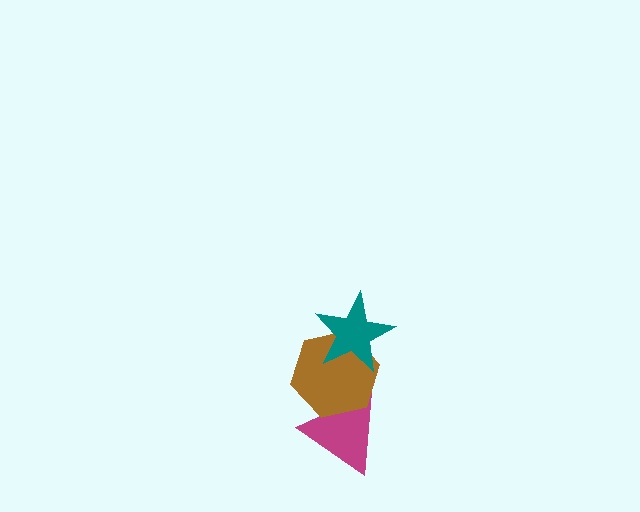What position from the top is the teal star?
The teal star is 1st from the top.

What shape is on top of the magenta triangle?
The brown hexagon is on top of the magenta triangle.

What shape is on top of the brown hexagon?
The teal star is on top of the brown hexagon.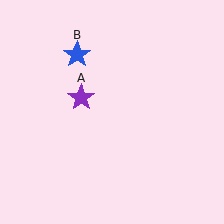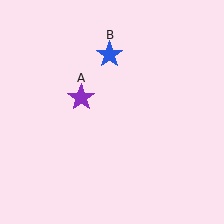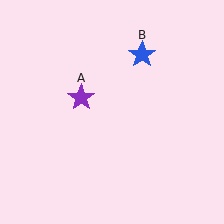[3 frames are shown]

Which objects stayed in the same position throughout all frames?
Purple star (object A) remained stationary.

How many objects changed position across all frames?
1 object changed position: blue star (object B).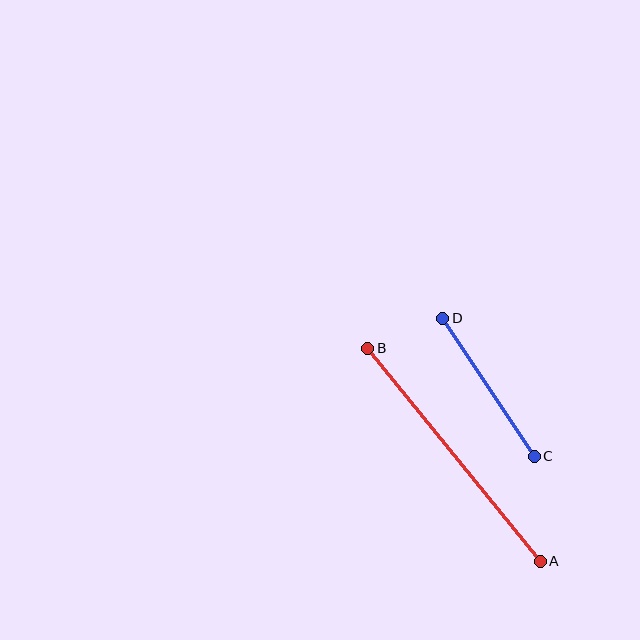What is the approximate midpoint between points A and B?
The midpoint is at approximately (454, 455) pixels.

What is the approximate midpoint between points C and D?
The midpoint is at approximately (488, 387) pixels.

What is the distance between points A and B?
The distance is approximately 274 pixels.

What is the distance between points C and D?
The distance is approximately 166 pixels.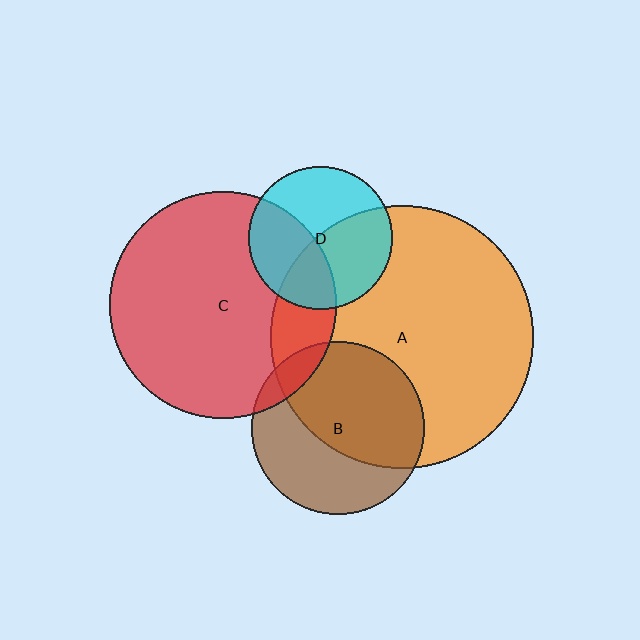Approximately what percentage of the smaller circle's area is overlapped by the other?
Approximately 15%.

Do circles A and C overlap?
Yes.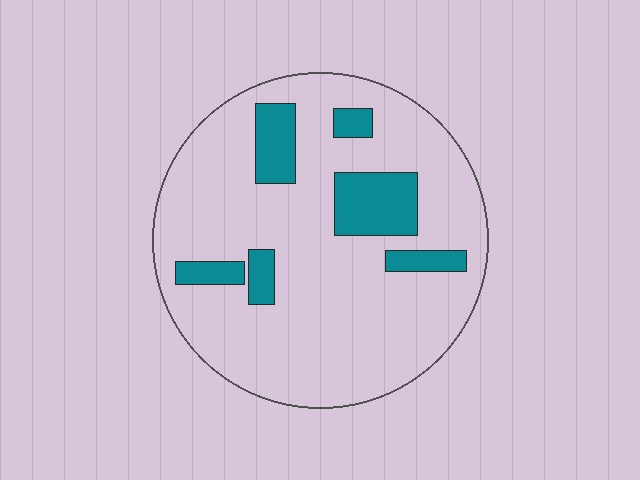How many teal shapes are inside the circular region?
6.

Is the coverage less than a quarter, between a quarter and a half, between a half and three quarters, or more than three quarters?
Less than a quarter.